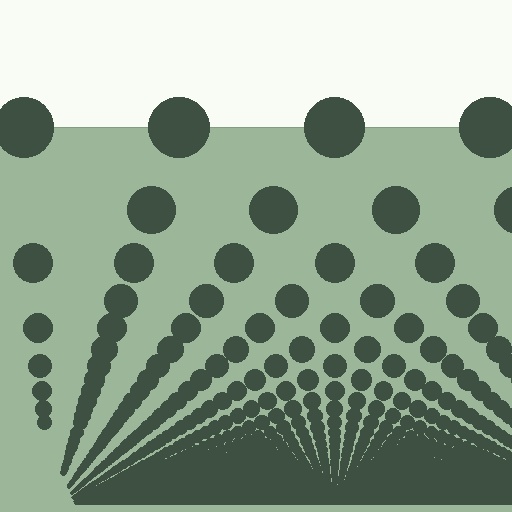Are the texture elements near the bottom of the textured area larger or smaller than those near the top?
Smaller. The gradient is inverted — elements near the bottom are smaller and denser.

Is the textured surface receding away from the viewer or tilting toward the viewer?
The surface appears to tilt toward the viewer. Texture elements get larger and sparser toward the top.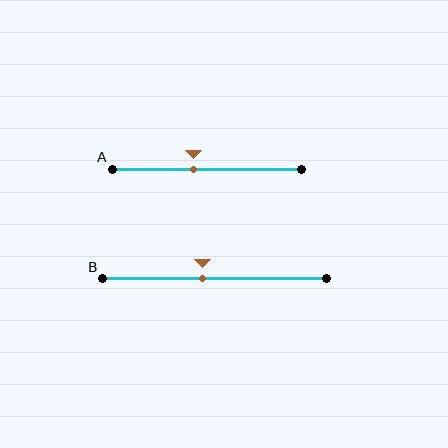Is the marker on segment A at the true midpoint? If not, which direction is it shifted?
No, the marker on segment A is shifted to the left by about 7% of the segment length.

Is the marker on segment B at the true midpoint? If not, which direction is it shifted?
No, the marker on segment B is shifted to the left by about 5% of the segment length.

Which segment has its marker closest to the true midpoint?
Segment B has its marker closest to the true midpoint.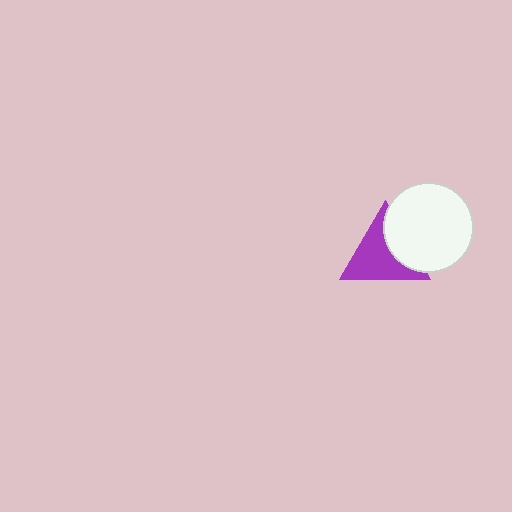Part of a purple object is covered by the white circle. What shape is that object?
It is a triangle.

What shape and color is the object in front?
The object in front is a white circle.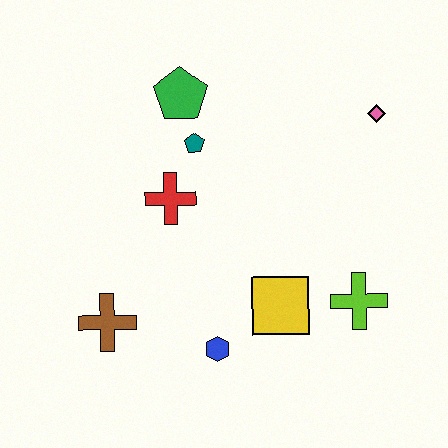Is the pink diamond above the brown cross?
Yes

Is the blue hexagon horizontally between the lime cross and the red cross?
Yes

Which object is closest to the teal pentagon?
The green pentagon is closest to the teal pentagon.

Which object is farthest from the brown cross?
The pink diamond is farthest from the brown cross.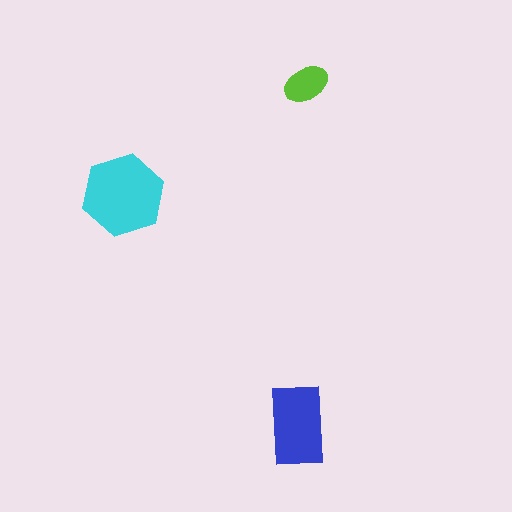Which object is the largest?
The cyan hexagon.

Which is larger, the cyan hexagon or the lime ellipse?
The cyan hexagon.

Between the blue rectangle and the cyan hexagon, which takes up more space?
The cyan hexagon.